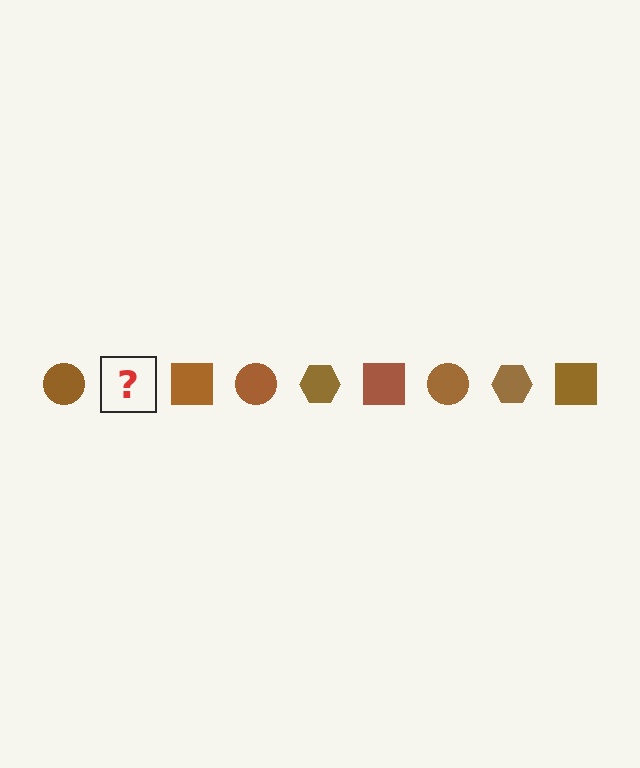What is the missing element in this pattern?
The missing element is a brown hexagon.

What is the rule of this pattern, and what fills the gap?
The rule is that the pattern cycles through circle, hexagon, square shapes in brown. The gap should be filled with a brown hexagon.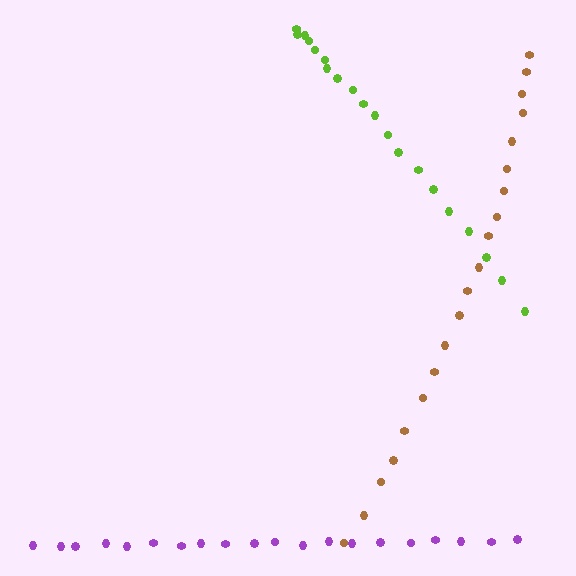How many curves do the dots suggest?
There are 3 distinct paths.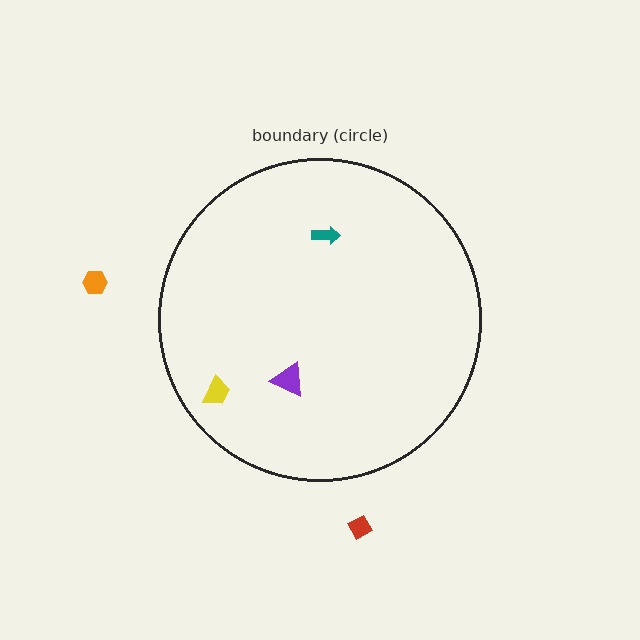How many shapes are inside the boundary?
3 inside, 2 outside.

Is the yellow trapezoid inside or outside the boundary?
Inside.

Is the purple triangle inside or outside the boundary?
Inside.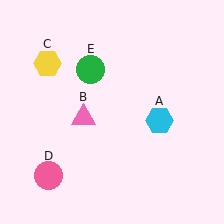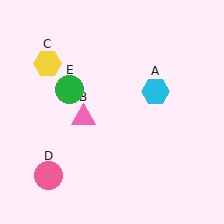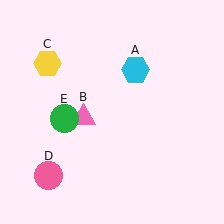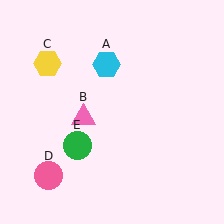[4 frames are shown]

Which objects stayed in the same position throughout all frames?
Pink triangle (object B) and yellow hexagon (object C) and pink circle (object D) remained stationary.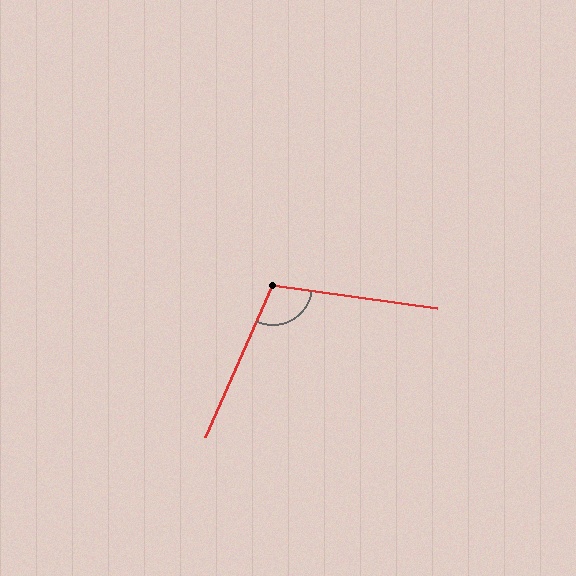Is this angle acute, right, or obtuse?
It is obtuse.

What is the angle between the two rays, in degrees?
Approximately 106 degrees.